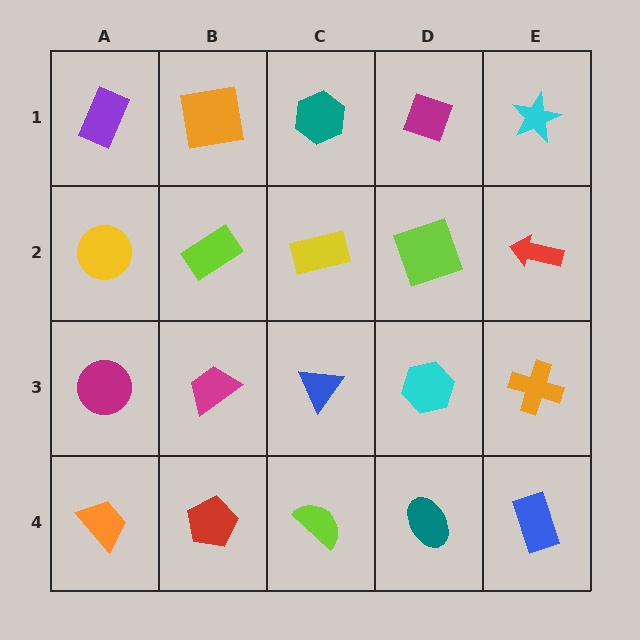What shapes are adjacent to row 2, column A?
A purple rectangle (row 1, column A), a magenta circle (row 3, column A), a lime rectangle (row 2, column B).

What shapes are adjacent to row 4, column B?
A magenta trapezoid (row 3, column B), an orange trapezoid (row 4, column A), a lime semicircle (row 4, column C).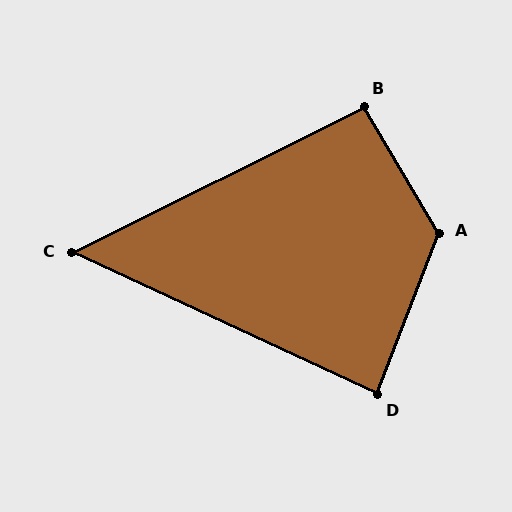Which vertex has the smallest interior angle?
C, at approximately 51 degrees.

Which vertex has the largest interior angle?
A, at approximately 129 degrees.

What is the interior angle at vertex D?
Approximately 86 degrees (approximately right).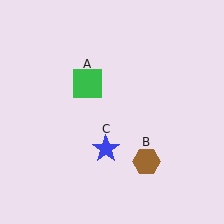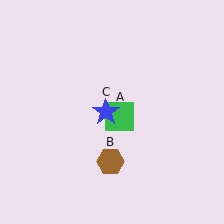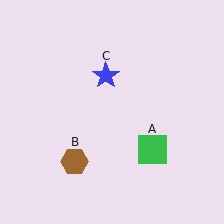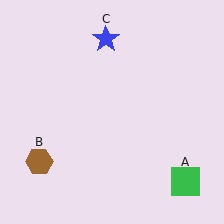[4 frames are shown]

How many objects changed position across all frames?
3 objects changed position: green square (object A), brown hexagon (object B), blue star (object C).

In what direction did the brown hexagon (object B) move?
The brown hexagon (object B) moved left.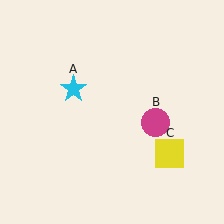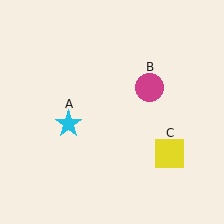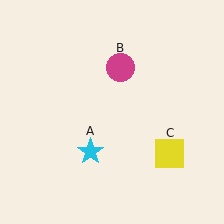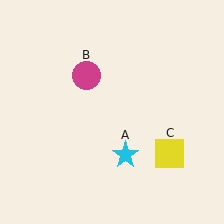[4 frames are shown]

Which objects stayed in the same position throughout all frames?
Yellow square (object C) remained stationary.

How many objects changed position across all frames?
2 objects changed position: cyan star (object A), magenta circle (object B).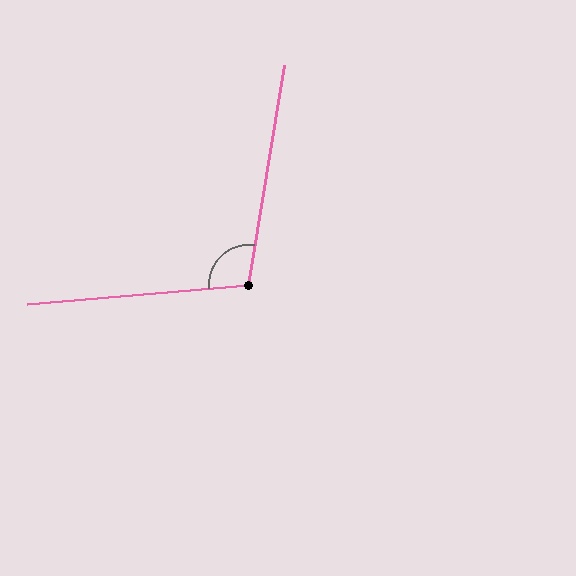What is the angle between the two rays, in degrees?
Approximately 104 degrees.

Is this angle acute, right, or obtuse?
It is obtuse.